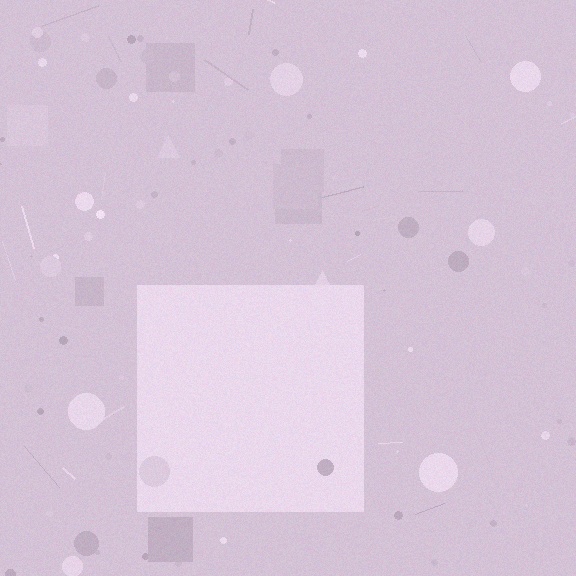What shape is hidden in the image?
A square is hidden in the image.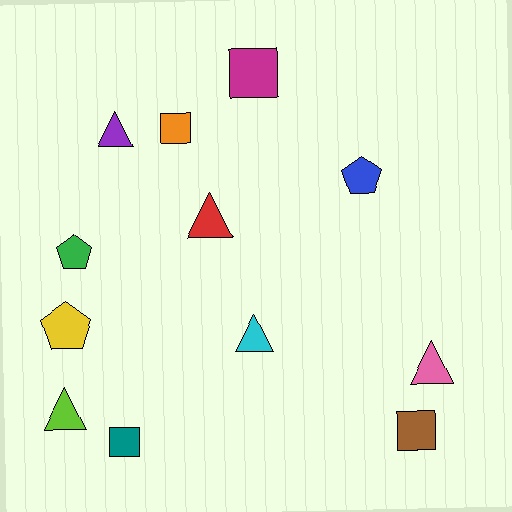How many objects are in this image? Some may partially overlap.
There are 12 objects.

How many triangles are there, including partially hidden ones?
There are 5 triangles.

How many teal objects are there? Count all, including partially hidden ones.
There is 1 teal object.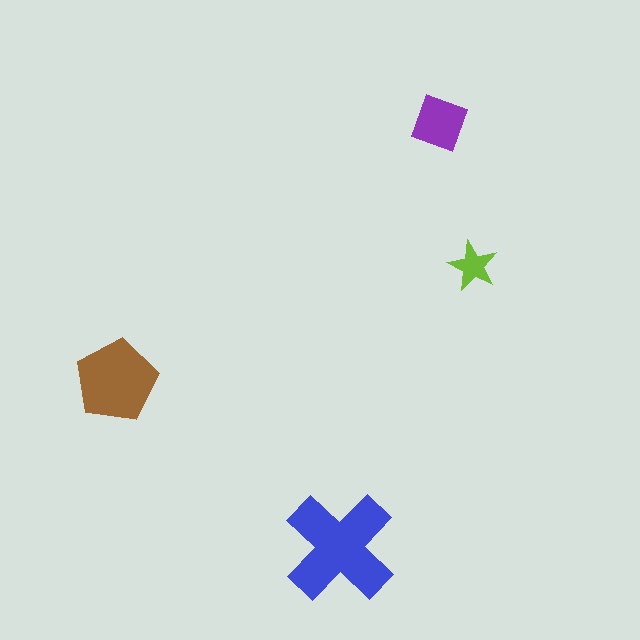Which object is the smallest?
The lime star.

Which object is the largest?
The blue cross.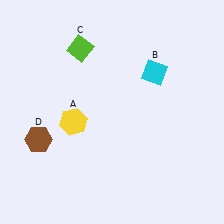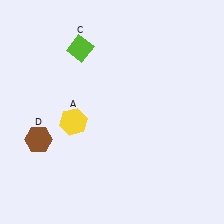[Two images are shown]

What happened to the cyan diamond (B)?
The cyan diamond (B) was removed in Image 2. It was in the top-right area of Image 1.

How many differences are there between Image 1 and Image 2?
There is 1 difference between the two images.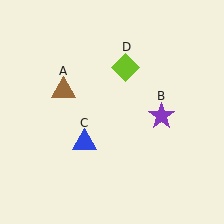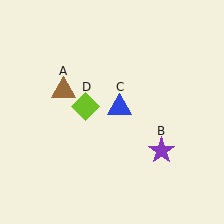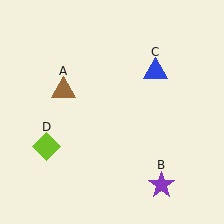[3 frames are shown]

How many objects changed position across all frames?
3 objects changed position: purple star (object B), blue triangle (object C), lime diamond (object D).